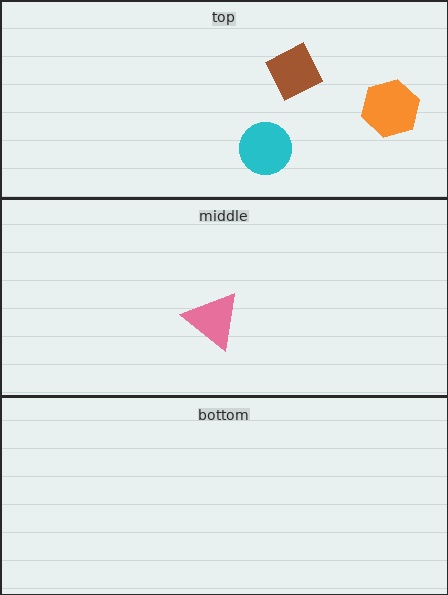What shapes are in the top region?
The orange hexagon, the brown square, the cyan circle.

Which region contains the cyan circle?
The top region.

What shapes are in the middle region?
The pink triangle.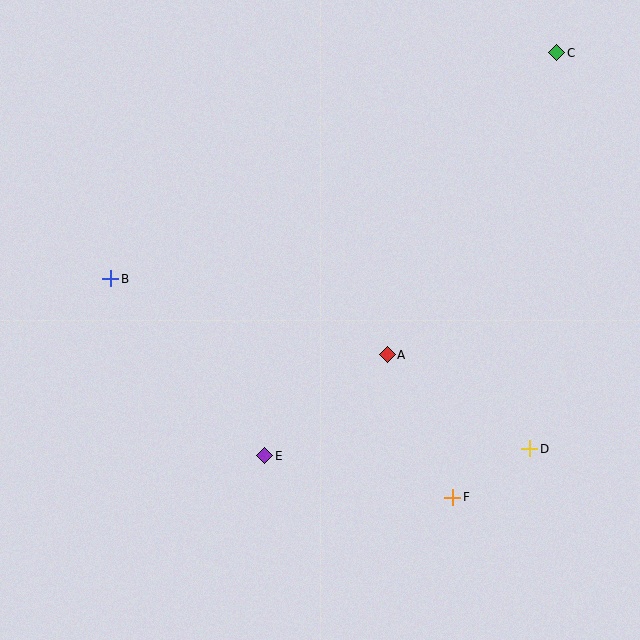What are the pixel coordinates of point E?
Point E is at (265, 456).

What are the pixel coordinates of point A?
Point A is at (387, 355).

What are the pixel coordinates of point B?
Point B is at (111, 279).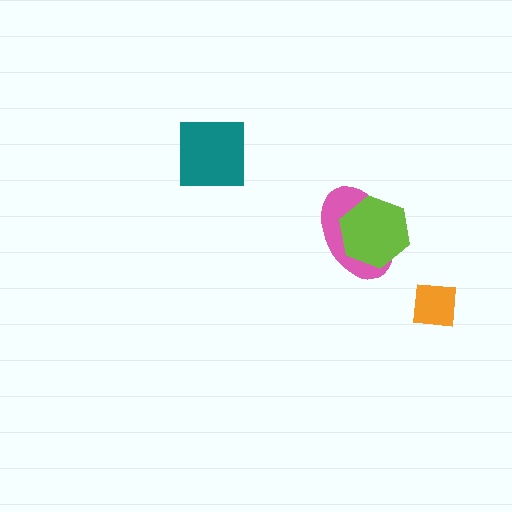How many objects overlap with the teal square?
0 objects overlap with the teal square.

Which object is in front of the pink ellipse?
The lime hexagon is in front of the pink ellipse.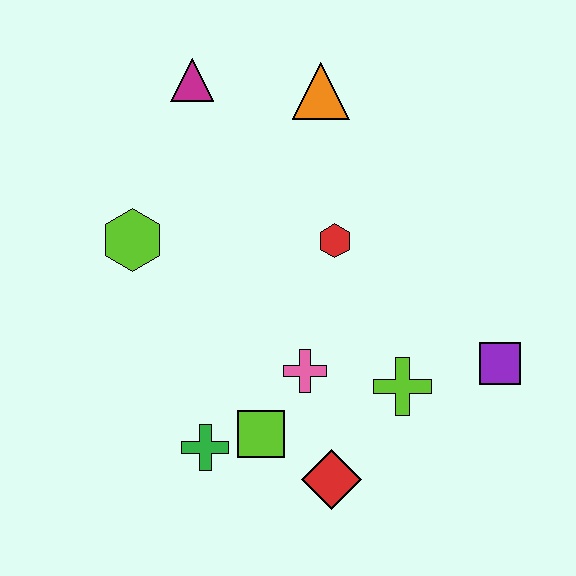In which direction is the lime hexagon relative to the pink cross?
The lime hexagon is to the left of the pink cross.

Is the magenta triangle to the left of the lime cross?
Yes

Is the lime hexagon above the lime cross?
Yes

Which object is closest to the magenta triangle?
The orange triangle is closest to the magenta triangle.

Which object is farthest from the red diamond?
The magenta triangle is farthest from the red diamond.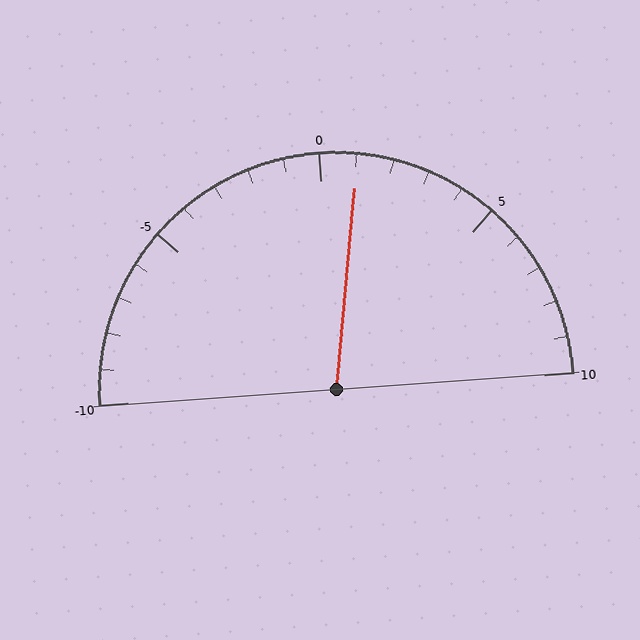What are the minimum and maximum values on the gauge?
The gauge ranges from -10 to 10.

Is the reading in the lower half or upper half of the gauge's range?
The reading is in the upper half of the range (-10 to 10).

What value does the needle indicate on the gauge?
The needle indicates approximately 1.